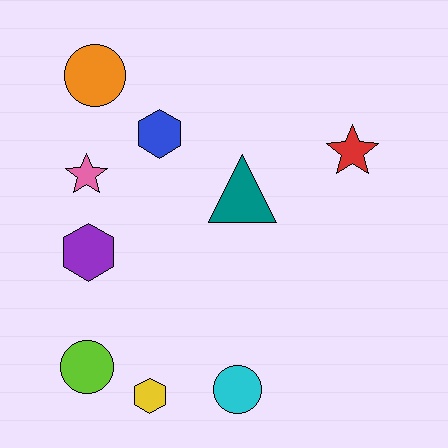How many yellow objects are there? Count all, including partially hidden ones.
There is 1 yellow object.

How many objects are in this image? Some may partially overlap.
There are 9 objects.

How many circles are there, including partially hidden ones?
There are 3 circles.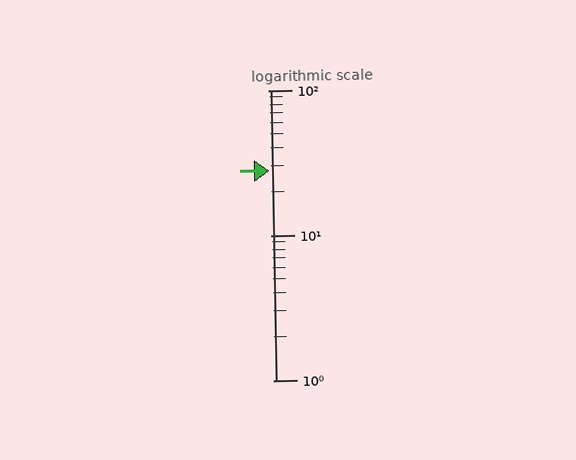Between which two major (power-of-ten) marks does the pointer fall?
The pointer is between 10 and 100.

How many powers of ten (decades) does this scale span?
The scale spans 2 decades, from 1 to 100.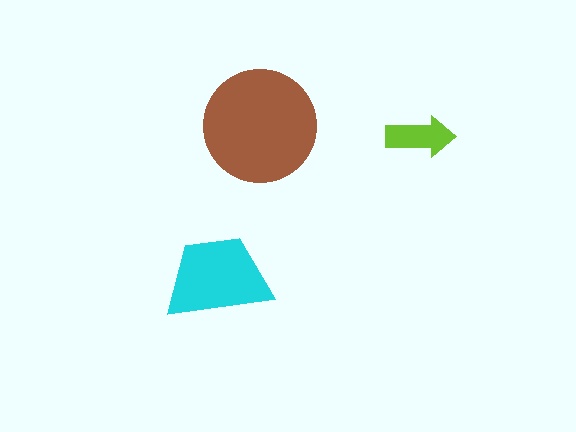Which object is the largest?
The brown circle.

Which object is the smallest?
The lime arrow.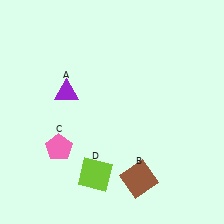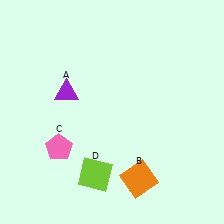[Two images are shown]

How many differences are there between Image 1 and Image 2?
There is 1 difference between the two images.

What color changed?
The square (B) changed from brown in Image 1 to orange in Image 2.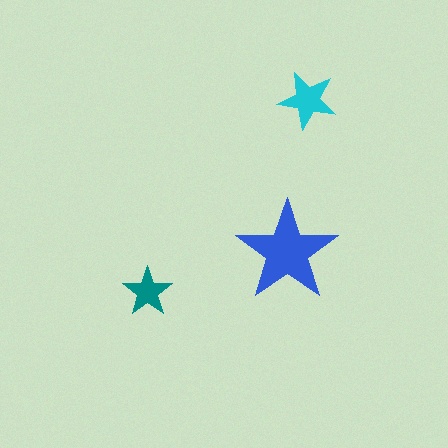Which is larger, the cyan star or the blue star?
The blue one.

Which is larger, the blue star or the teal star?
The blue one.